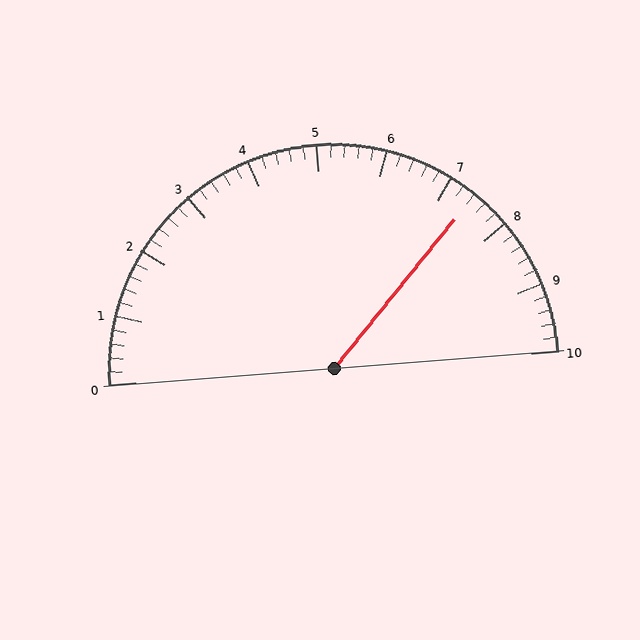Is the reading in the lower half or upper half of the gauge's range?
The reading is in the upper half of the range (0 to 10).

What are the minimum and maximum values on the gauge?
The gauge ranges from 0 to 10.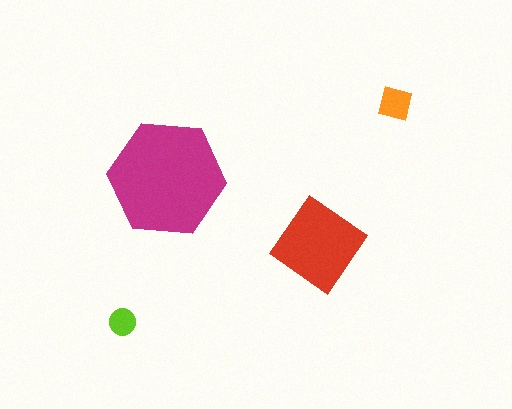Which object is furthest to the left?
The lime circle is leftmost.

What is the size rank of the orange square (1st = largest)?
3rd.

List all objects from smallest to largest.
The lime circle, the orange square, the red diamond, the magenta hexagon.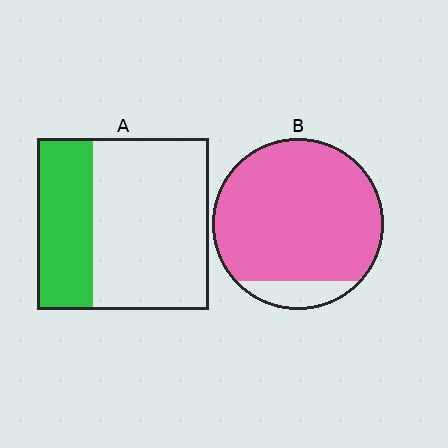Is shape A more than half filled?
No.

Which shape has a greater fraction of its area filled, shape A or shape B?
Shape B.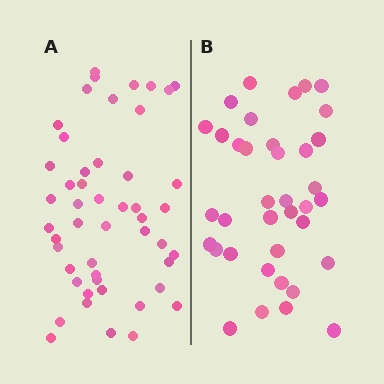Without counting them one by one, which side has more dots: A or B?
Region A (the left region) has more dots.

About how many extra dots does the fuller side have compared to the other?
Region A has roughly 12 or so more dots than region B.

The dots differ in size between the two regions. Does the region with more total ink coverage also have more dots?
No. Region B has more total ink coverage because its dots are larger, but region A actually contains more individual dots. Total area can be misleading — the number of items is what matters here.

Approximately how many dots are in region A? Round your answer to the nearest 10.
About 50 dots. (The exact count is 49, which rounds to 50.)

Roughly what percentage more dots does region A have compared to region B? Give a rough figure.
About 30% more.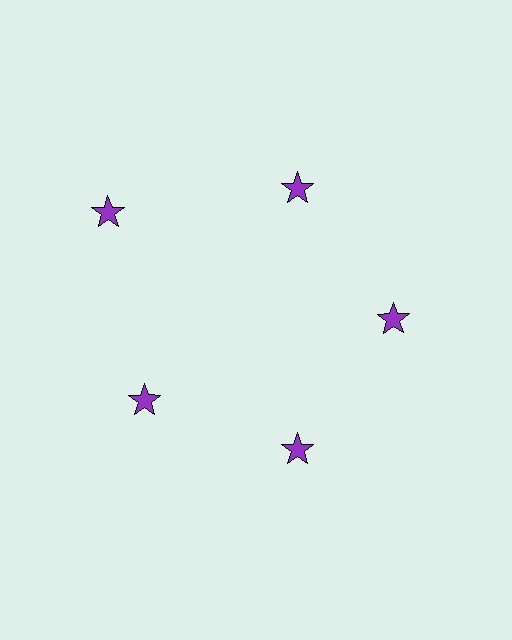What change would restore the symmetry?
The symmetry would be restored by moving it inward, back onto the ring so that all 5 stars sit at equal angles and equal distance from the center.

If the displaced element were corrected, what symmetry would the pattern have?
It would have 5-fold rotational symmetry — the pattern would map onto itself every 72 degrees.